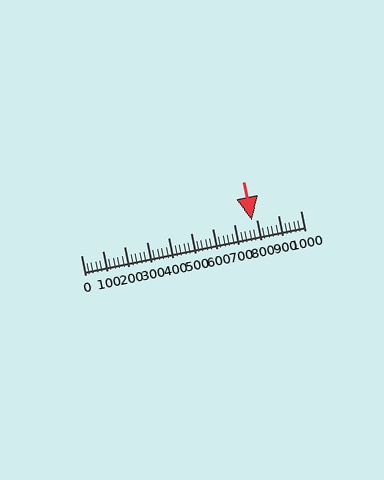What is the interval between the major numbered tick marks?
The major tick marks are spaced 100 units apart.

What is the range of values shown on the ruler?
The ruler shows values from 0 to 1000.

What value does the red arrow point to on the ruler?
The red arrow points to approximately 780.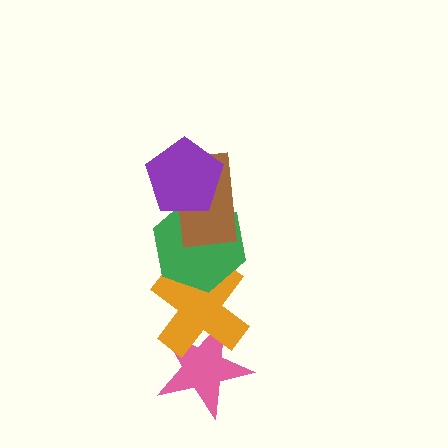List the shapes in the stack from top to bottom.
From top to bottom: the purple pentagon, the brown rectangle, the green hexagon, the orange cross, the pink star.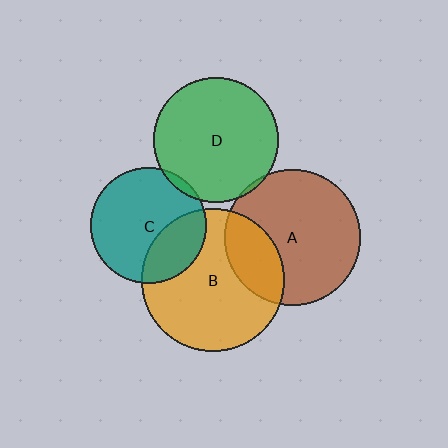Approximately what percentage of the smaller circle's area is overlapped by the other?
Approximately 30%.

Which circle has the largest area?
Circle B (orange).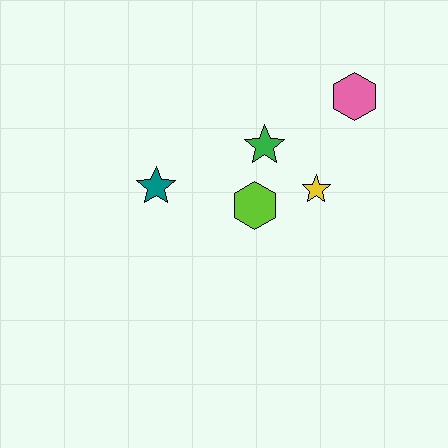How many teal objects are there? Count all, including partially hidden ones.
There is 1 teal object.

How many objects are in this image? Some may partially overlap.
There are 5 objects.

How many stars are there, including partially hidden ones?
There are 3 stars.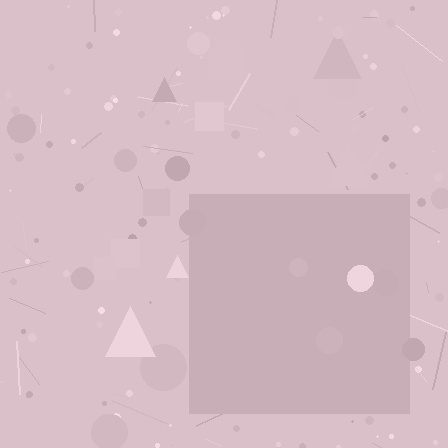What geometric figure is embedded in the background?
A square is embedded in the background.